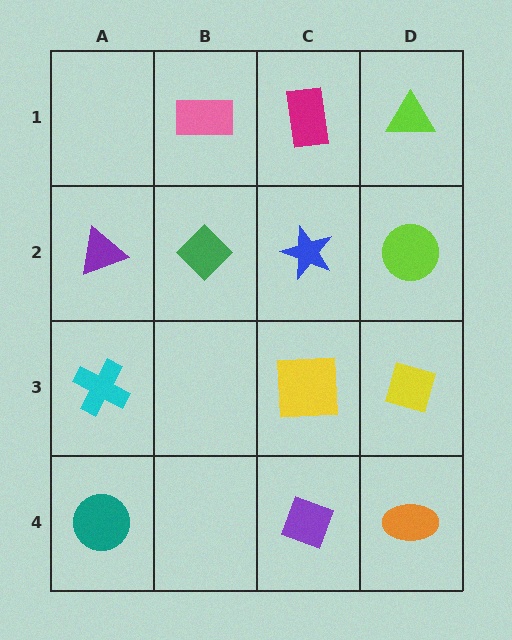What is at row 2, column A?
A purple triangle.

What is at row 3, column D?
A yellow diamond.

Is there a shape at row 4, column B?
No, that cell is empty.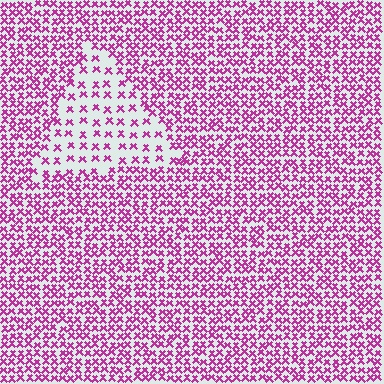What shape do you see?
I see a triangle.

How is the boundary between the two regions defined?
The boundary is defined by a change in element density (approximately 2.4x ratio). All elements are the same color, size, and shape.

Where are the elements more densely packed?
The elements are more densely packed outside the triangle boundary.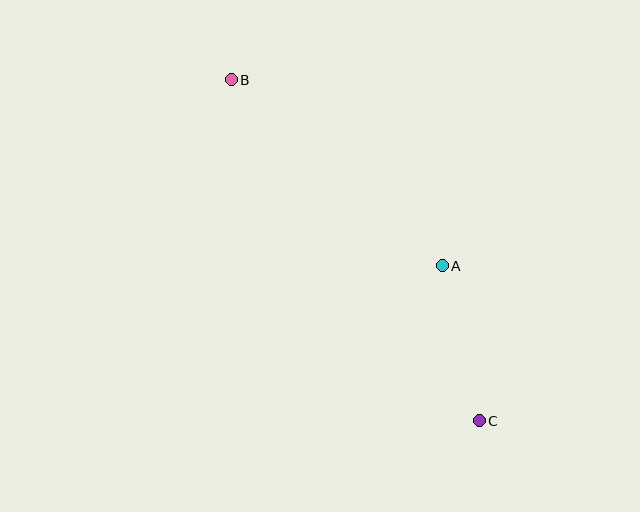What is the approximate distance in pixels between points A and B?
The distance between A and B is approximately 281 pixels.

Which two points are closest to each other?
Points A and C are closest to each other.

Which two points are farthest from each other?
Points B and C are farthest from each other.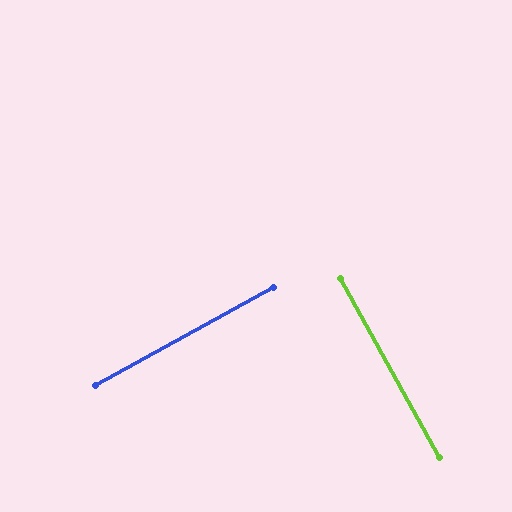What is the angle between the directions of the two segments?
Approximately 90 degrees.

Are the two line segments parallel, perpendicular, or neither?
Perpendicular — they meet at approximately 90°.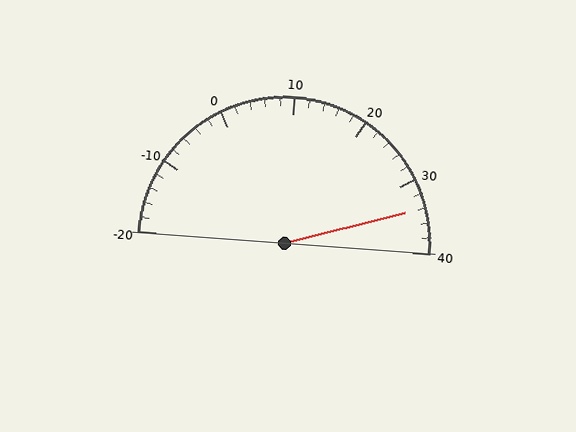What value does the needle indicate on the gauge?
The needle indicates approximately 34.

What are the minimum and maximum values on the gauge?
The gauge ranges from -20 to 40.